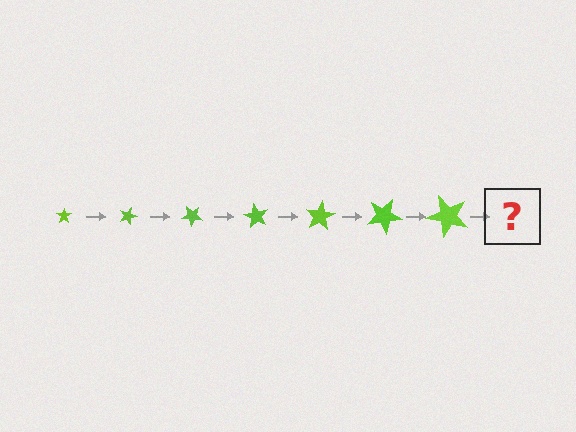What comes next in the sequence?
The next element should be a star, larger than the previous one and rotated 140 degrees from the start.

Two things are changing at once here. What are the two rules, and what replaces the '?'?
The two rules are that the star grows larger each step and it rotates 20 degrees each step. The '?' should be a star, larger than the previous one and rotated 140 degrees from the start.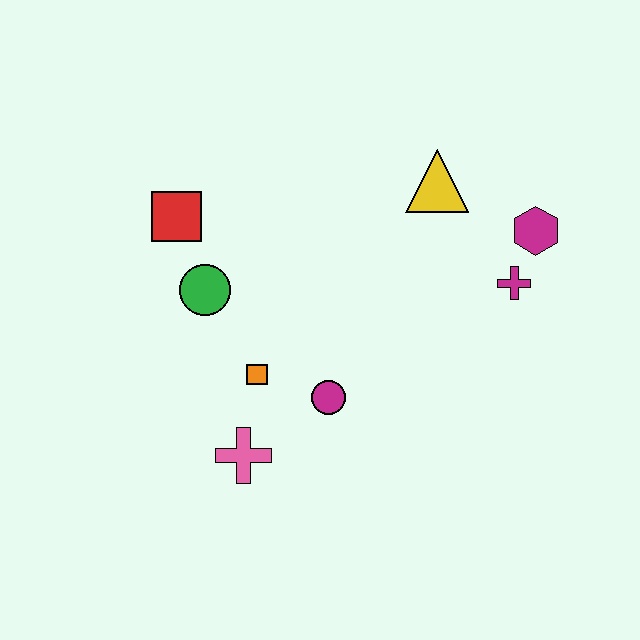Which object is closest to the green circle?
The red square is closest to the green circle.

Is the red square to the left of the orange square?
Yes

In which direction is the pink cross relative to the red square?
The pink cross is below the red square.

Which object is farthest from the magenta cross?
The red square is farthest from the magenta cross.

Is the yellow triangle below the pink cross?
No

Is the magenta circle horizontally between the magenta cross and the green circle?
Yes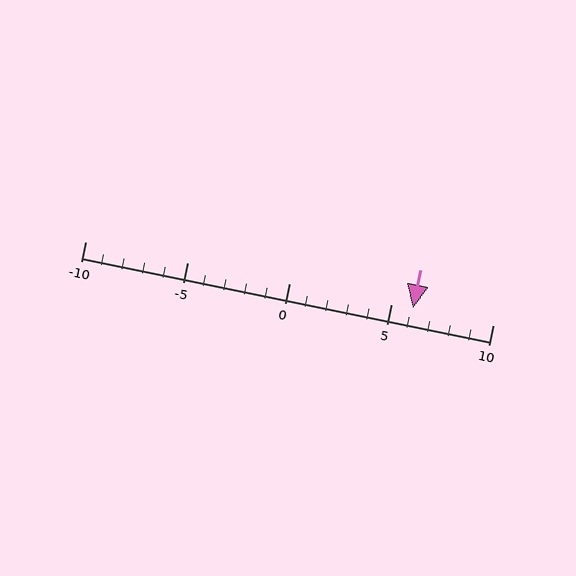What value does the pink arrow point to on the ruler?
The pink arrow points to approximately 6.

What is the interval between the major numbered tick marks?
The major tick marks are spaced 5 units apart.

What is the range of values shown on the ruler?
The ruler shows values from -10 to 10.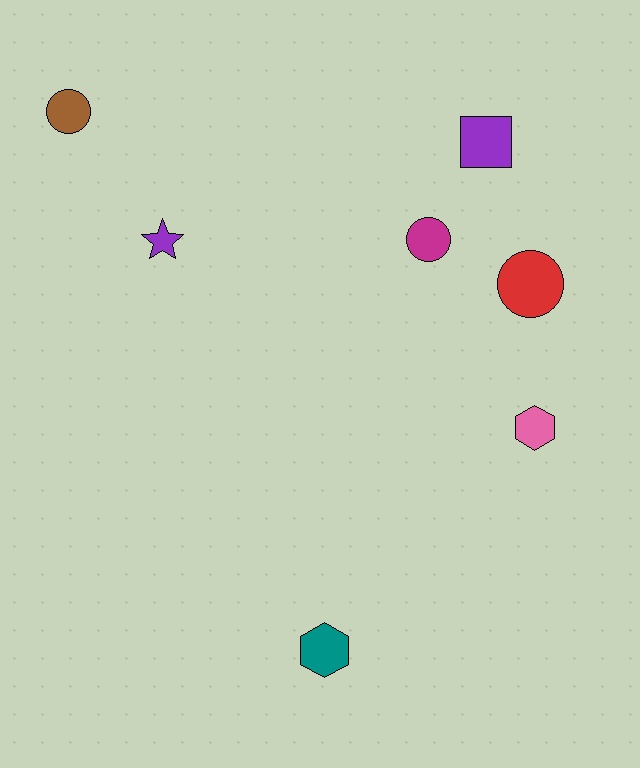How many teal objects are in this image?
There is 1 teal object.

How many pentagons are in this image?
There are no pentagons.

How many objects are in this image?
There are 7 objects.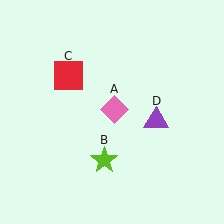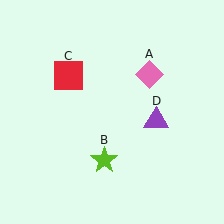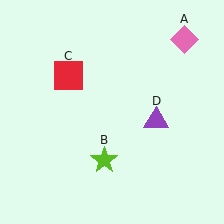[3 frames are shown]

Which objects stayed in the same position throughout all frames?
Lime star (object B) and red square (object C) and purple triangle (object D) remained stationary.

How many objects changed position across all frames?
1 object changed position: pink diamond (object A).